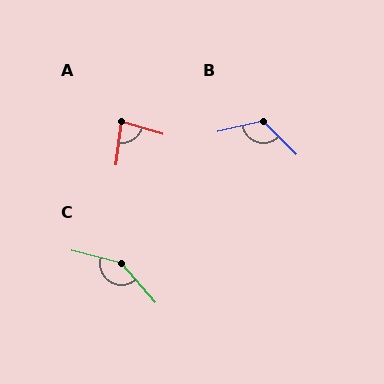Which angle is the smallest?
A, at approximately 81 degrees.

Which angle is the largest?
C, at approximately 145 degrees.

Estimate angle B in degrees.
Approximately 122 degrees.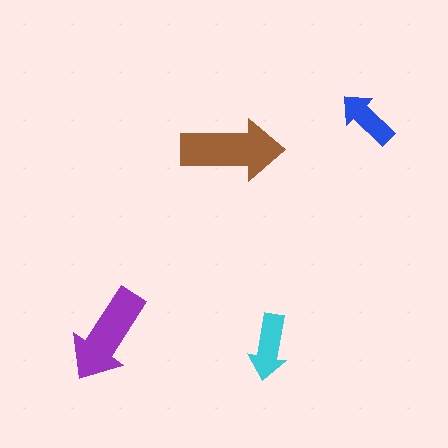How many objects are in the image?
There are 4 objects in the image.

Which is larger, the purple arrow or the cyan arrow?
The purple one.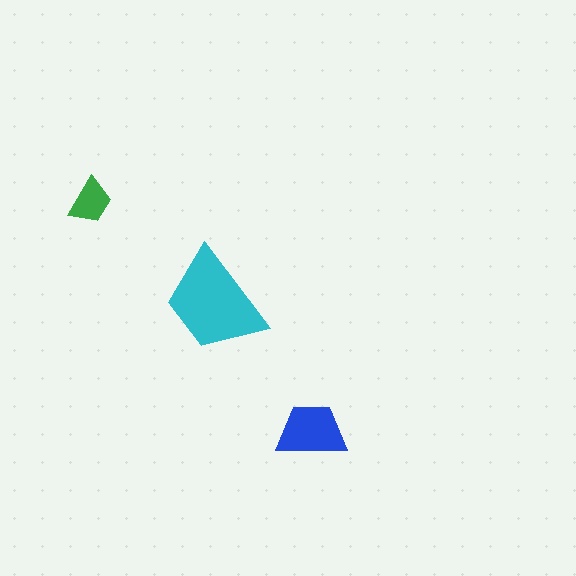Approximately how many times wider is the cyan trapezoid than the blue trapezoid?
About 1.5 times wider.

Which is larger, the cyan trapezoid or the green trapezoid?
The cyan one.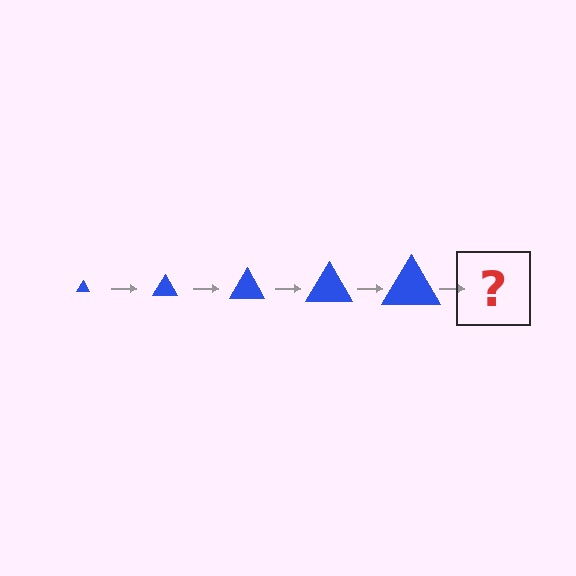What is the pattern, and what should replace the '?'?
The pattern is that the triangle gets progressively larger each step. The '?' should be a blue triangle, larger than the previous one.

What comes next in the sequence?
The next element should be a blue triangle, larger than the previous one.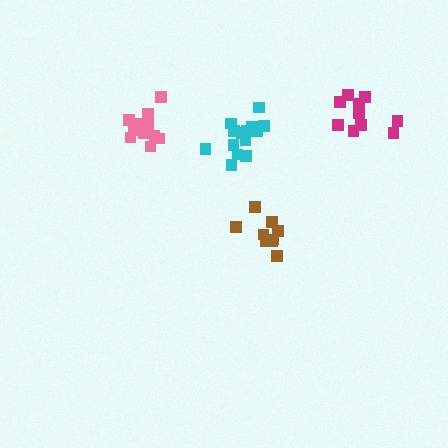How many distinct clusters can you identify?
There are 4 distinct clusters.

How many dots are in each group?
Group 1: 14 dots, Group 2: 12 dots, Group 3: 9 dots, Group 4: 10 dots (45 total).